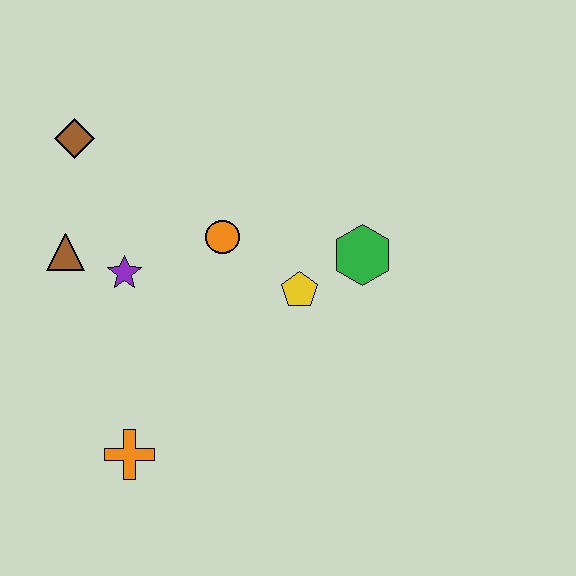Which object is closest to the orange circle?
The yellow pentagon is closest to the orange circle.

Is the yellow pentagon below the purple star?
Yes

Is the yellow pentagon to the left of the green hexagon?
Yes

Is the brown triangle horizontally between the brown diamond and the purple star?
No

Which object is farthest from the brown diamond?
The orange cross is farthest from the brown diamond.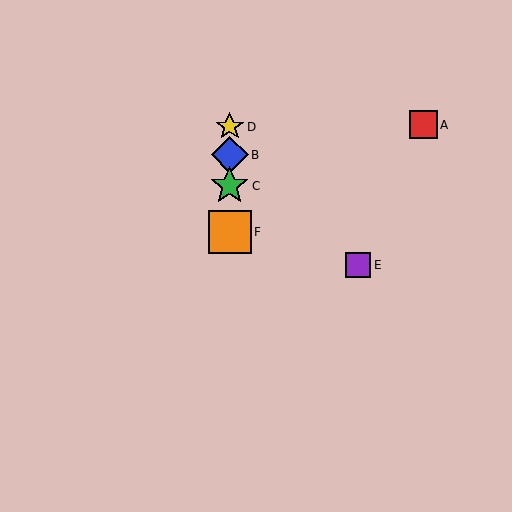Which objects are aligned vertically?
Objects B, C, D, F are aligned vertically.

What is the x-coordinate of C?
Object C is at x≈230.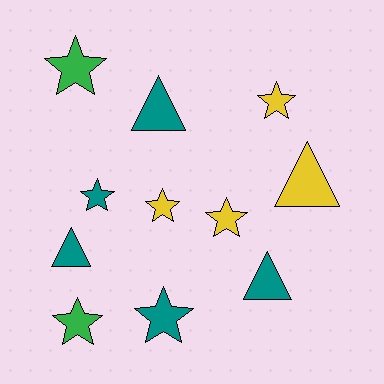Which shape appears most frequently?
Star, with 7 objects.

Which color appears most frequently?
Teal, with 5 objects.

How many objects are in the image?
There are 11 objects.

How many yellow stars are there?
There are 3 yellow stars.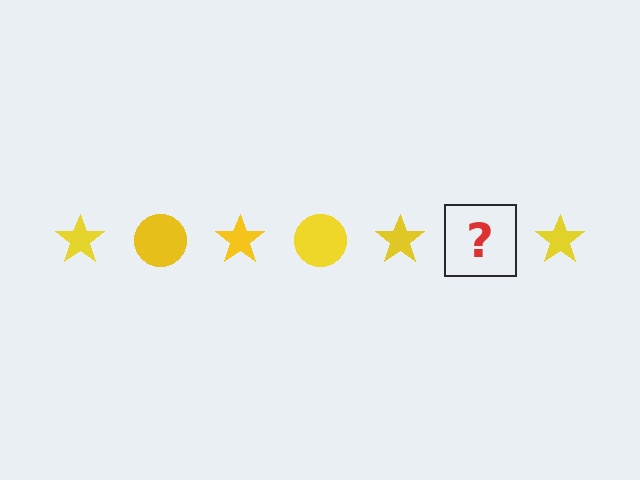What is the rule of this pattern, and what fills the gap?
The rule is that the pattern cycles through star, circle shapes in yellow. The gap should be filled with a yellow circle.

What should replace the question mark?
The question mark should be replaced with a yellow circle.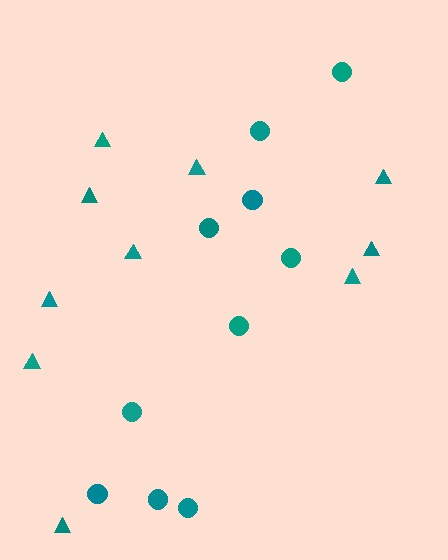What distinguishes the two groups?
There are 2 groups: one group of triangles (10) and one group of circles (10).